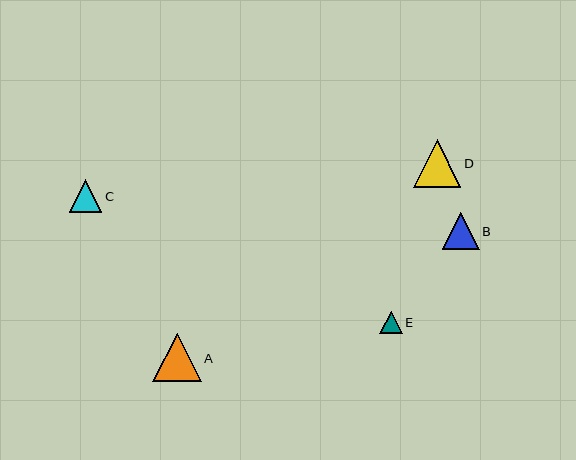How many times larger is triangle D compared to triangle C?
Triangle D is approximately 1.5 times the size of triangle C.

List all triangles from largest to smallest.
From largest to smallest: A, D, B, C, E.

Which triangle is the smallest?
Triangle E is the smallest with a size of approximately 22 pixels.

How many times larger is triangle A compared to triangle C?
Triangle A is approximately 1.5 times the size of triangle C.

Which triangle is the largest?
Triangle A is the largest with a size of approximately 49 pixels.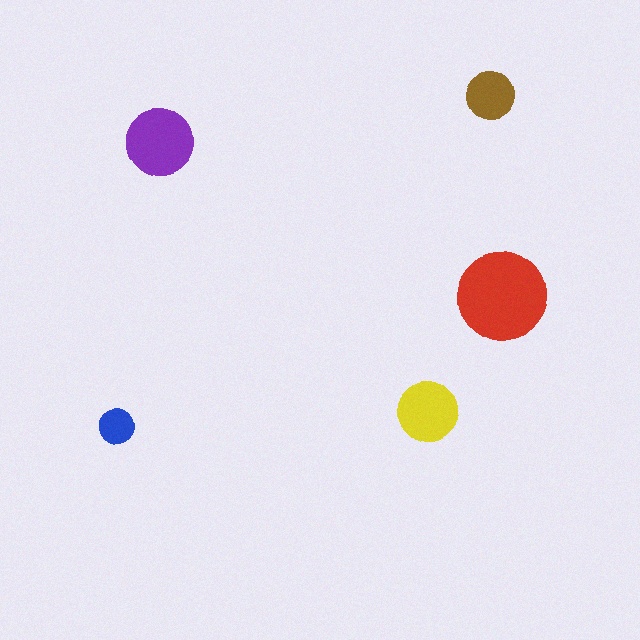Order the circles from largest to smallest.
the red one, the purple one, the yellow one, the brown one, the blue one.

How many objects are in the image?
There are 5 objects in the image.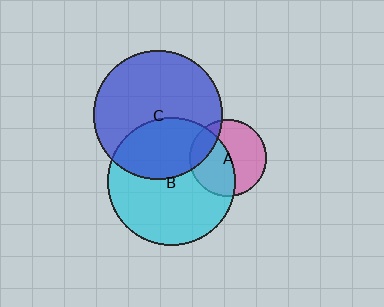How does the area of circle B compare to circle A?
Approximately 2.8 times.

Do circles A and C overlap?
Yes.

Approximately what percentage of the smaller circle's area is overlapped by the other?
Approximately 20%.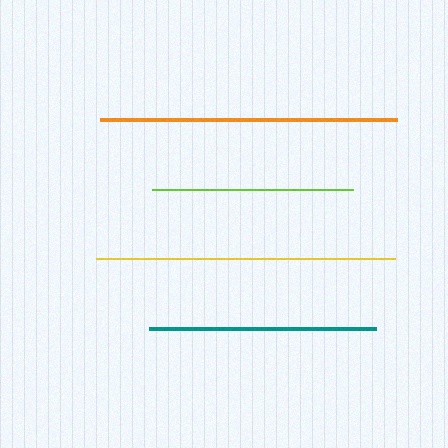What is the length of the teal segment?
The teal segment is approximately 227 pixels long.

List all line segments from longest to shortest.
From longest to shortest: yellow, orange, teal, lime.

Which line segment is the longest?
The yellow line is the longest at approximately 299 pixels.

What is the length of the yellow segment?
The yellow segment is approximately 299 pixels long.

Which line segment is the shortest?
The lime line is the shortest at approximately 201 pixels.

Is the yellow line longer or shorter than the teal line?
The yellow line is longer than the teal line.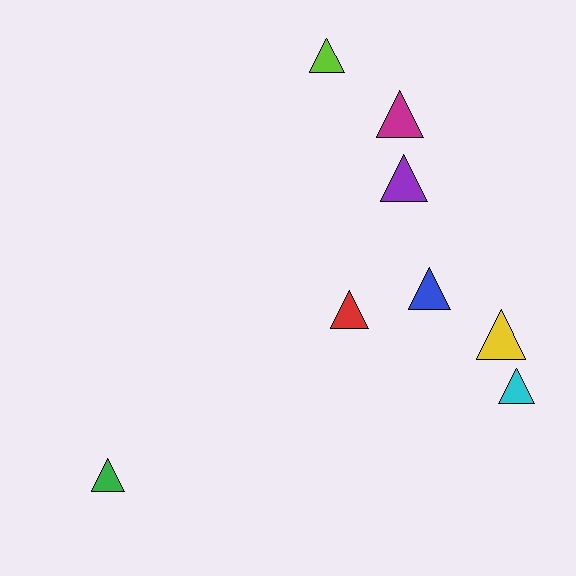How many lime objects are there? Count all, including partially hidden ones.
There is 1 lime object.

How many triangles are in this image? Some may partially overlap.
There are 8 triangles.